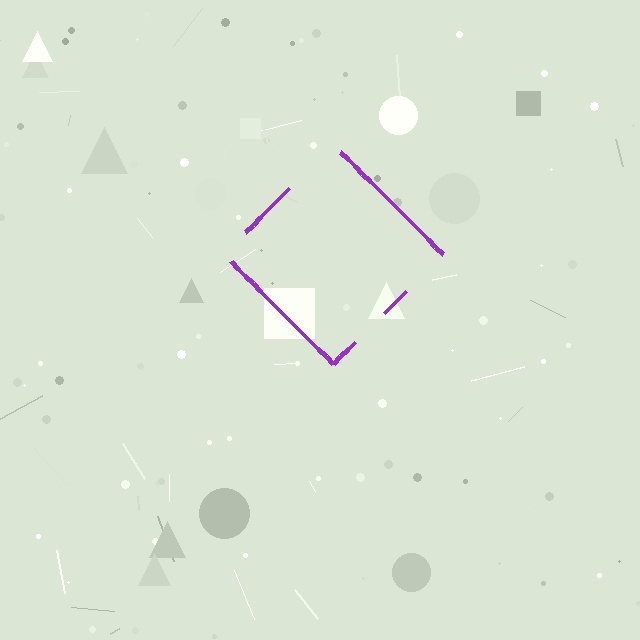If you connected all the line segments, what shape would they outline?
They would outline a diamond.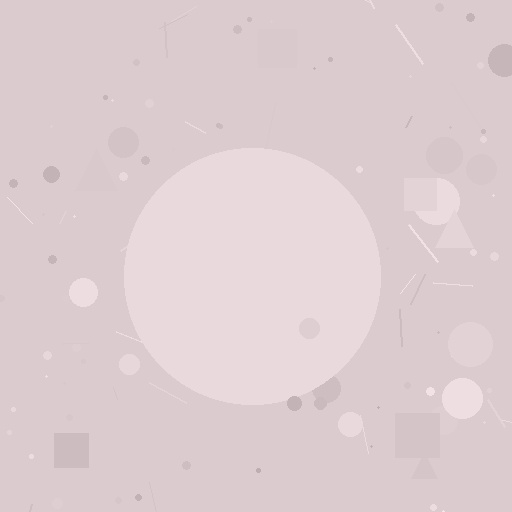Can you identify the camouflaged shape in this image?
The camouflaged shape is a circle.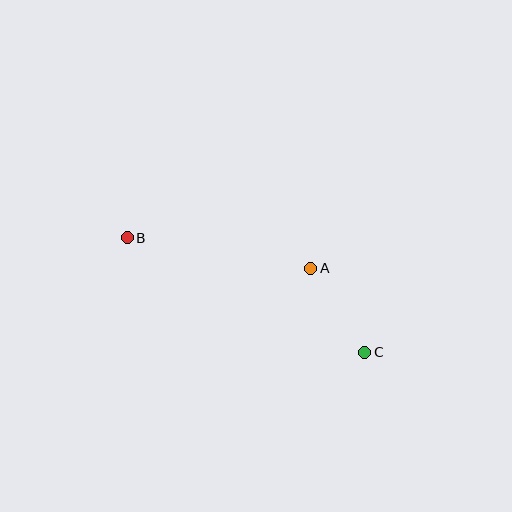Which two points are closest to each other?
Points A and C are closest to each other.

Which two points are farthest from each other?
Points B and C are farthest from each other.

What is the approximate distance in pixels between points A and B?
The distance between A and B is approximately 186 pixels.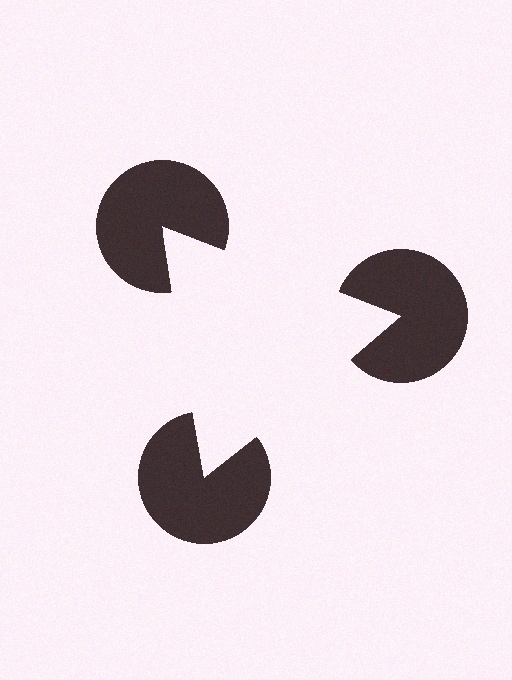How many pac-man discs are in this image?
There are 3 — one at each vertex of the illusory triangle.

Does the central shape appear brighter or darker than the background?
It typically appears slightly brighter than the background, even though no actual brightness change is drawn.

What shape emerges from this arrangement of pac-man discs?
An illusory triangle — its edges are inferred from the aligned wedge cuts in the pac-man discs, not physically drawn.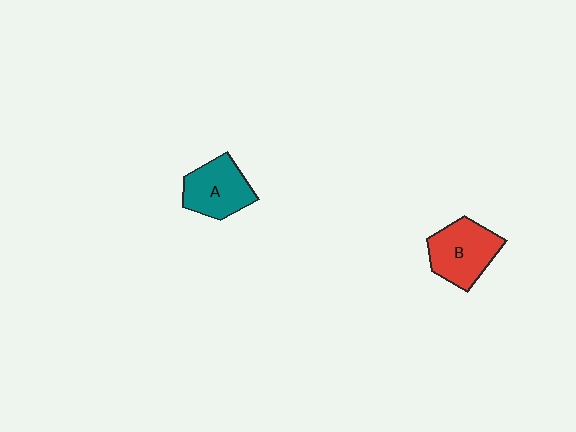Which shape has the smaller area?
Shape A (teal).